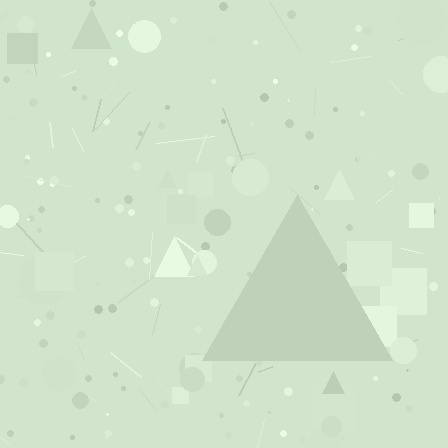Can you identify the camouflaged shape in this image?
The camouflaged shape is a triangle.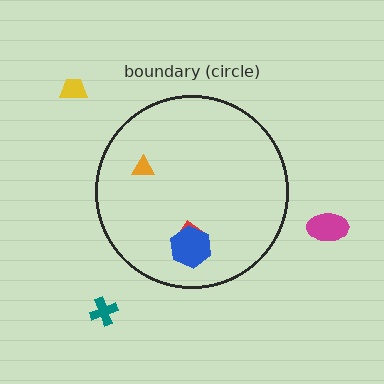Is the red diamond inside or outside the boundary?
Inside.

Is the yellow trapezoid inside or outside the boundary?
Outside.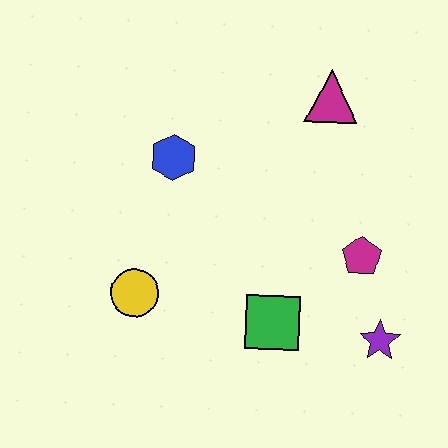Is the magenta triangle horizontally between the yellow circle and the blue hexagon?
No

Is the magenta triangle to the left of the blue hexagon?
No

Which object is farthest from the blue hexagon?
The purple star is farthest from the blue hexagon.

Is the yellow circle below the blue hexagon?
Yes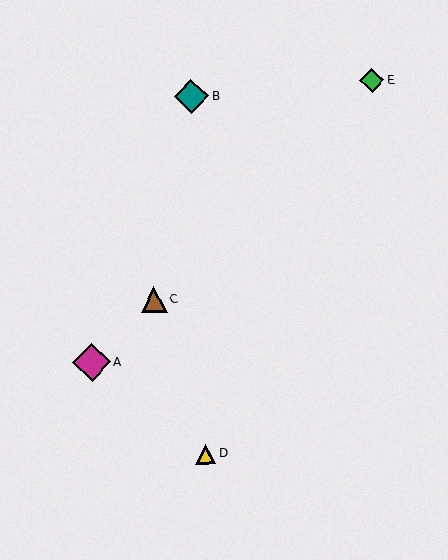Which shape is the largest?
The magenta diamond (labeled A) is the largest.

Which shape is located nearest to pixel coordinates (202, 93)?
The teal diamond (labeled B) at (191, 97) is nearest to that location.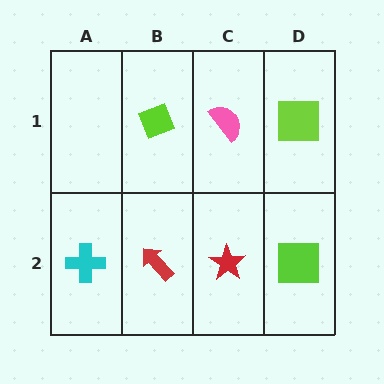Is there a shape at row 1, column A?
No, that cell is empty.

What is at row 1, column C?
A pink semicircle.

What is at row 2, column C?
A red star.